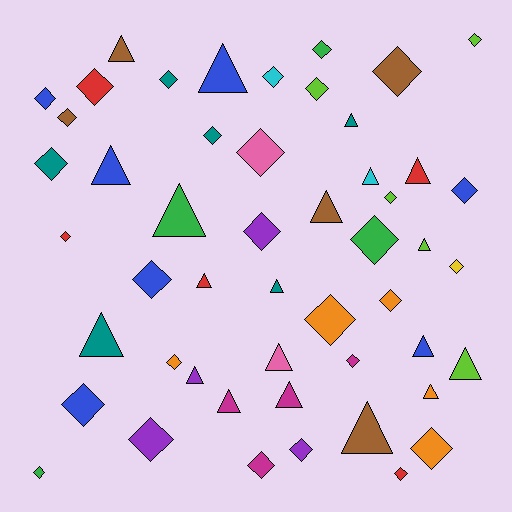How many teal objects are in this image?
There are 6 teal objects.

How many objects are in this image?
There are 50 objects.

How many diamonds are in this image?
There are 30 diamonds.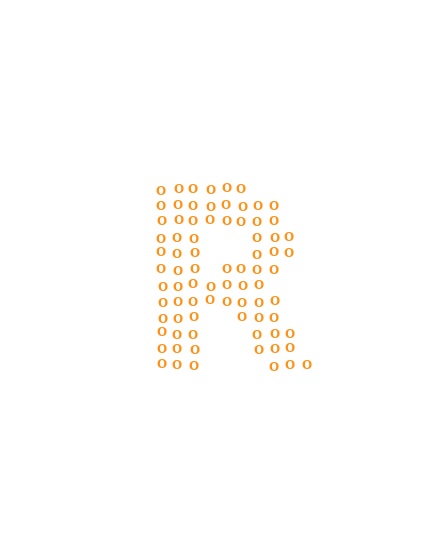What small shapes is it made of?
It is made of small letter O's.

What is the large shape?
The large shape is the letter R.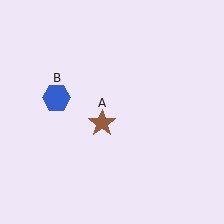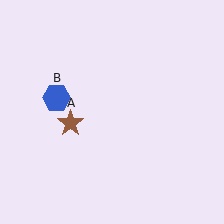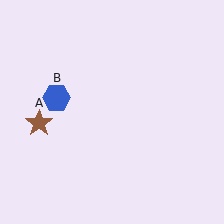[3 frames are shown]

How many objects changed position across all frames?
1 object changed position: brown star (object A).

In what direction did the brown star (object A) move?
The brown star (object A) moved left.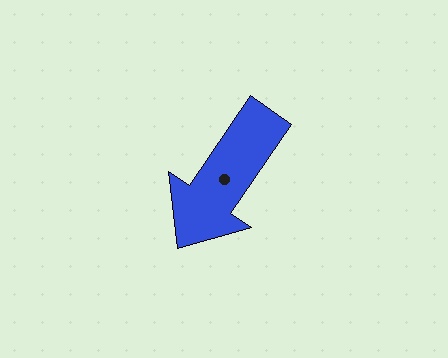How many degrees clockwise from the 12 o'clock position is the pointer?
Approximately 214 degrees.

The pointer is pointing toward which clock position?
Roughly 7 o'clock.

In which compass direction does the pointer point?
Southwest.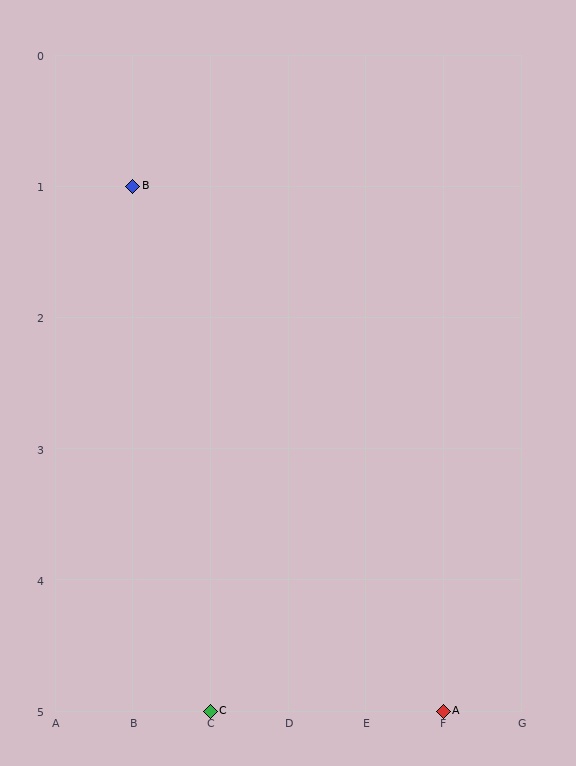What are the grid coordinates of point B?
Point B is at grid coordinates (B, 1).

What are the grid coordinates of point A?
Point A is at grid coordinates (F, 5).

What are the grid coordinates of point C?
Point C is at grid coordinates (C, 5).